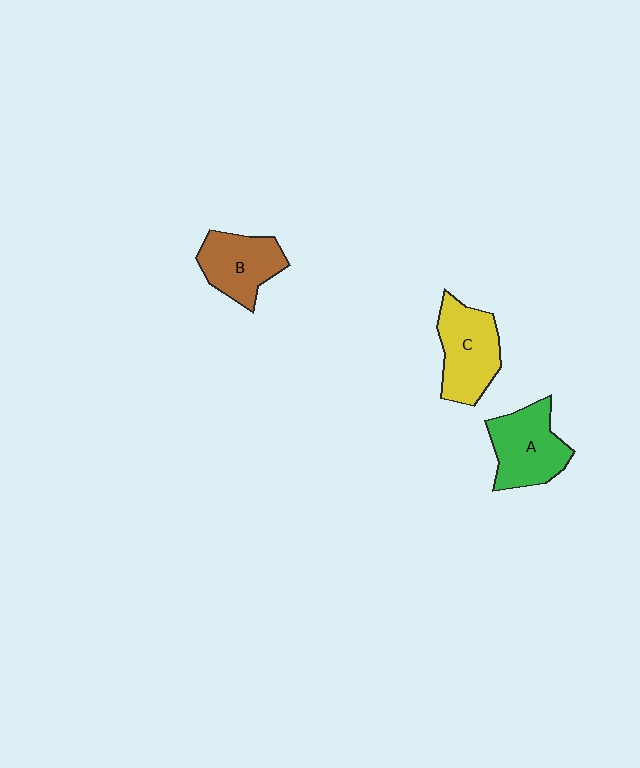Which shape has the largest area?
Shape C (yellow).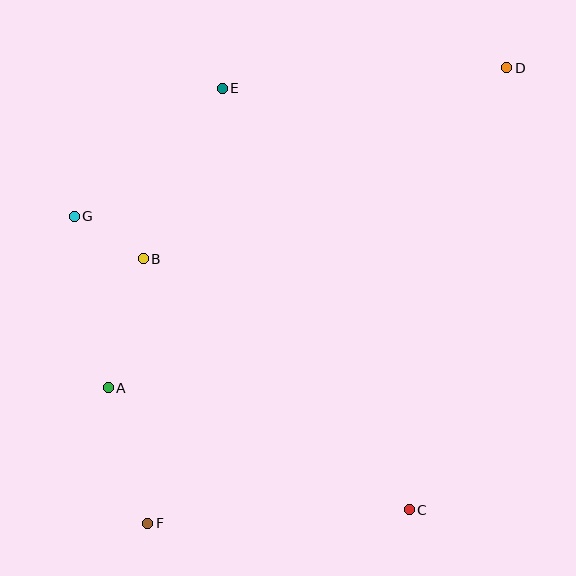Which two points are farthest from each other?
Points D and F are farthest from each other.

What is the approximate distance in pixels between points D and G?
The distance between D and G is approximately 457 pixels.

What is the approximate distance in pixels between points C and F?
The distance between C and F is approximately 262 pixels.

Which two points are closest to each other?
Points B and G are closest to each other.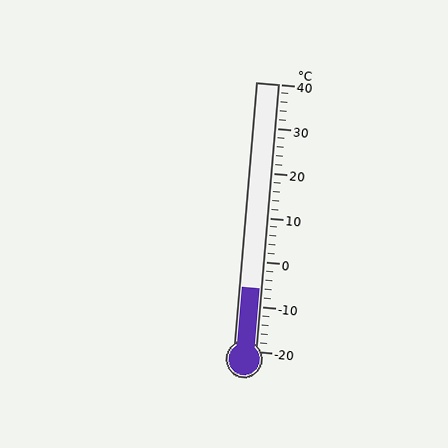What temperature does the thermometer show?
The thermometer shows approximately -6°C.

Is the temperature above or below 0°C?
The temperature is below 0°C.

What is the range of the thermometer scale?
The thermometer scale ranges from -20°C to 40°C.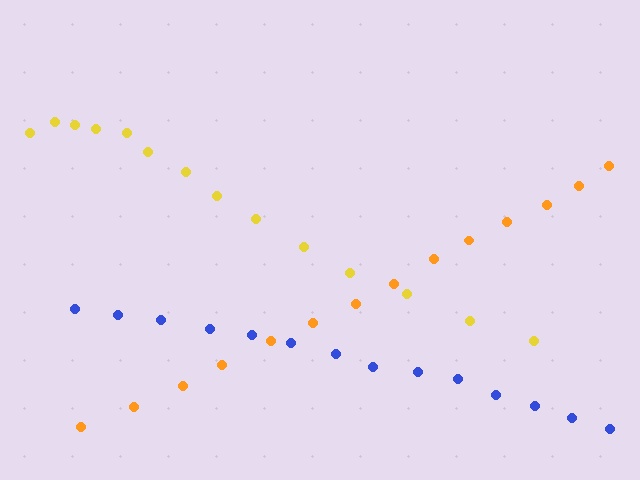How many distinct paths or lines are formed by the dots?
There are 3 distinct paths.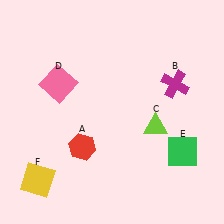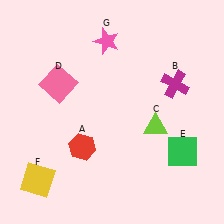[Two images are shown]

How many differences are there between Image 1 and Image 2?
There is 1 difference between the two images.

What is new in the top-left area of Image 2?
A pink star (G) was added in the top-left area of Image 2.